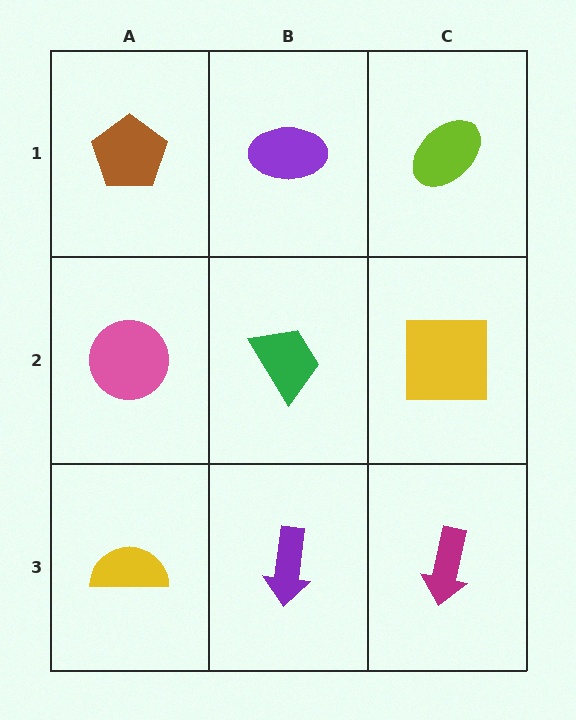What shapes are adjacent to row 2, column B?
A purple ellipse (row 1, column B), a purple arrow (row 3, column B), a pink circle (row 2, column A), a yellow square (row 2, column C).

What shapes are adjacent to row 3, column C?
A yellow square (row 2, column C), a purple arrow (row 3, column B).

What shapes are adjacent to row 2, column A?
A brown pentagon (row 1, column A), a yellow semicircle (row 3, column A), a green trapezoid (row 2, column B).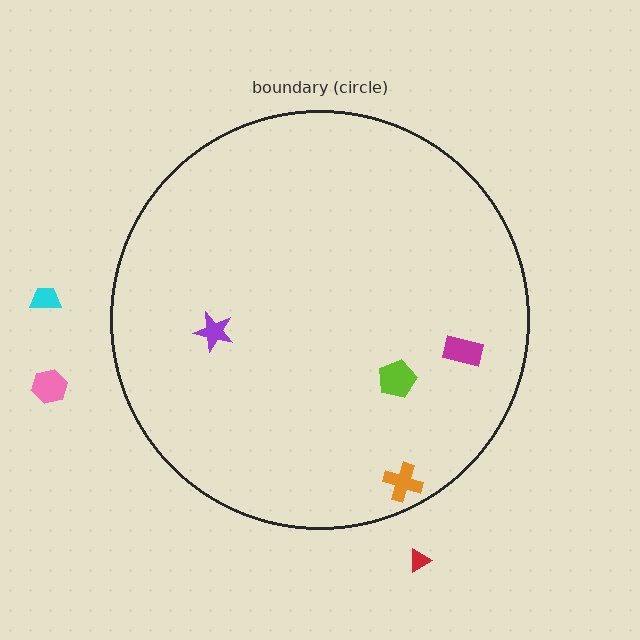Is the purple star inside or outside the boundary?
Inside.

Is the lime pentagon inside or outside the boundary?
Inside.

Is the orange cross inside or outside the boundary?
Inside.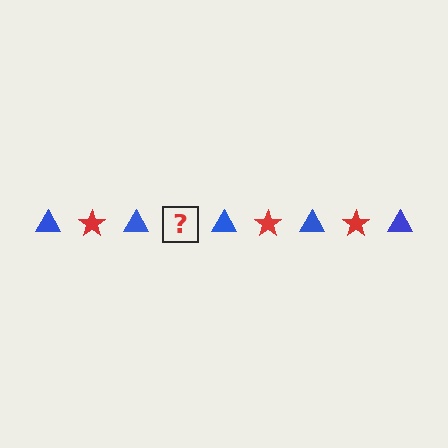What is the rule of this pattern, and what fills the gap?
The rule is that the pattern alternates between blue triangle and red star. The gap should be filled with a red star.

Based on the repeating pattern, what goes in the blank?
The blank should be a red star.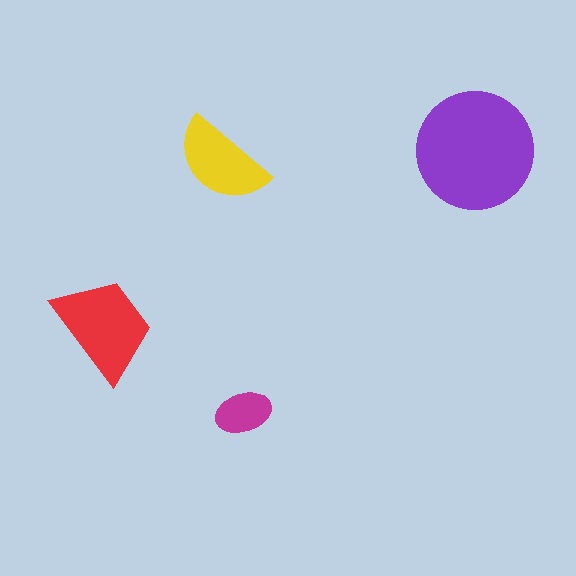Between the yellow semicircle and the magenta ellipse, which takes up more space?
The yellow semicircle.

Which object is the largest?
The purple circle.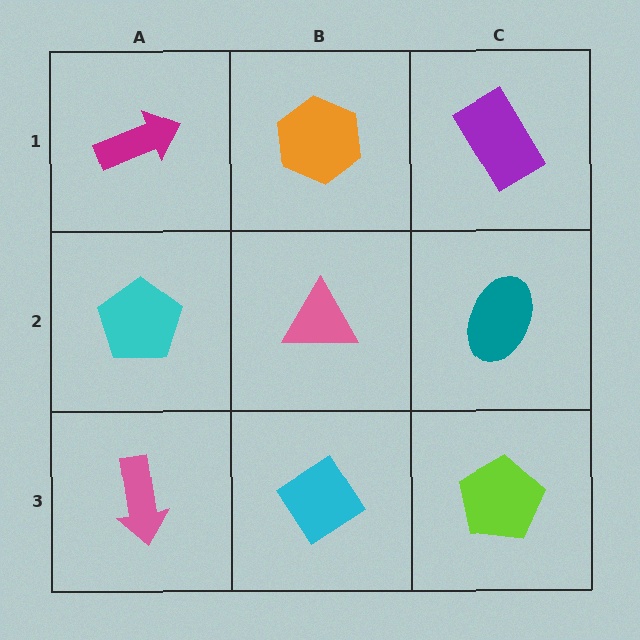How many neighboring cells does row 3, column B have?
3.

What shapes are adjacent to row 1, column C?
A teal ellipse (row 2, column C), an orange hexagon (row 1, column B).